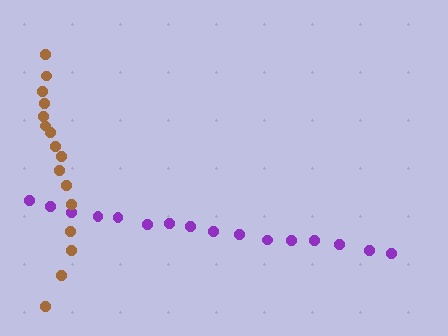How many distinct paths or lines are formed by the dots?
There are 2 distinct paths.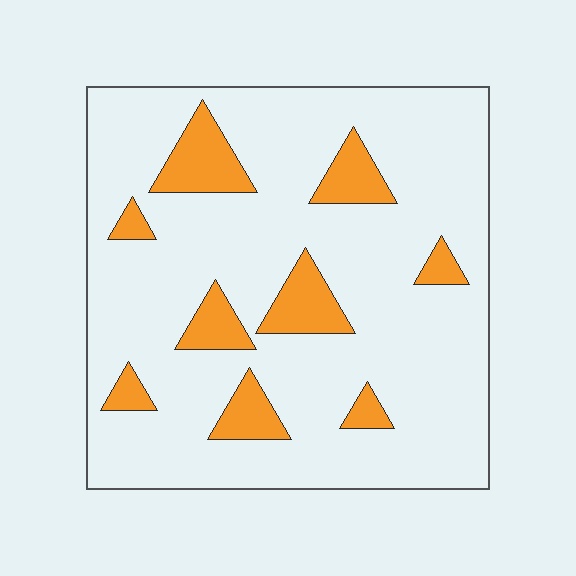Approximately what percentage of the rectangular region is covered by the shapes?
Approximately 15%.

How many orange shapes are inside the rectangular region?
9.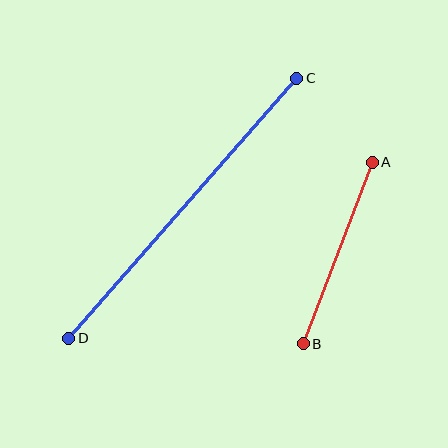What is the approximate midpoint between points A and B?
The midpoint is at approximately (338, 253) pixels.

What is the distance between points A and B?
The distance is approximately 194 pixels.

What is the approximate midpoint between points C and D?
The midpoint is at approximately (183, 208) pixels.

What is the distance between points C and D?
The distance is approximately 346 pixels.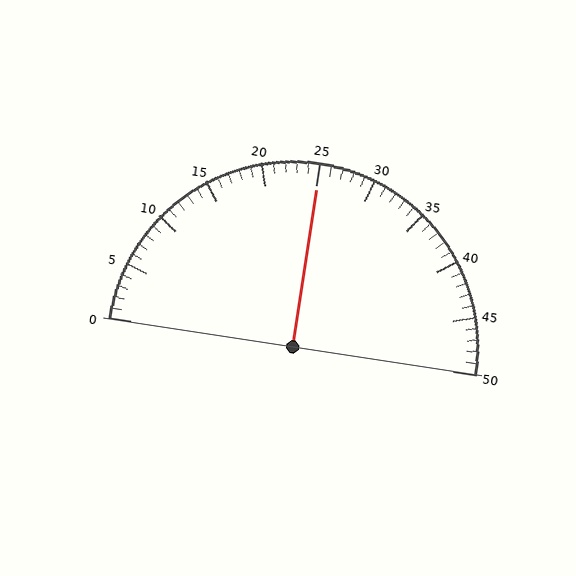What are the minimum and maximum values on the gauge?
The gauge ranges from 0 to 50.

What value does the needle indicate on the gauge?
The needle indicates approximately 25.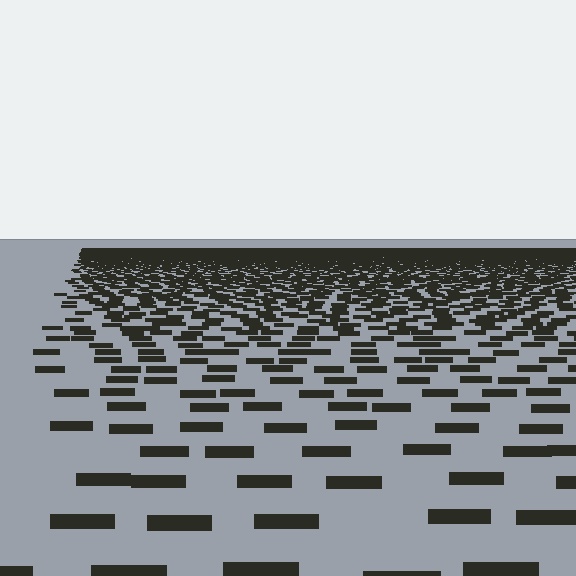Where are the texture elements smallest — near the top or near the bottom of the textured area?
Near the top.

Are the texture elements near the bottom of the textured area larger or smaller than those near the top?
Larger. Near the bottom, elements are closer to the viewer and appear at a bigger on-screen size.